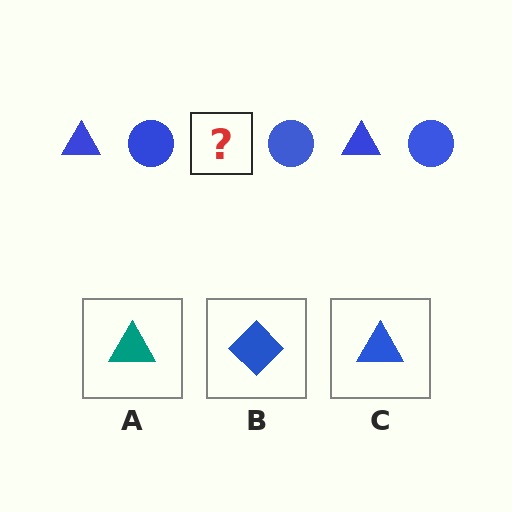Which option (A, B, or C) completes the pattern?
C.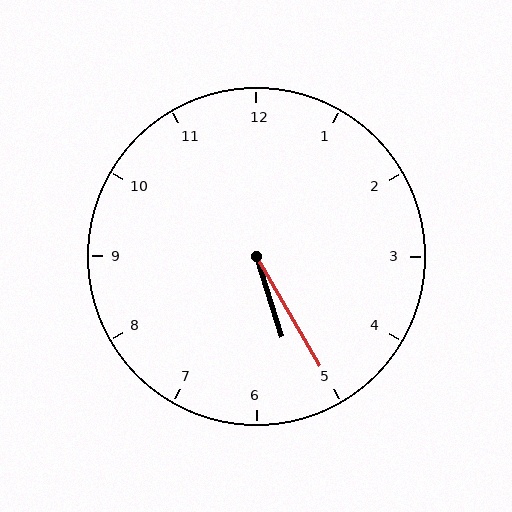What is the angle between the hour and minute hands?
Approximately 12 degrees.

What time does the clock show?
5:25.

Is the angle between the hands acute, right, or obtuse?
It is acute.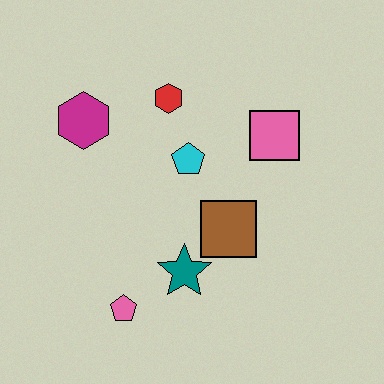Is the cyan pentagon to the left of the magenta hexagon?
No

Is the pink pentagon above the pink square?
No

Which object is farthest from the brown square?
The magenta hexagon is farthest from the brown square.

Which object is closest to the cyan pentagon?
The red hexagon is closest to the cyan pentagon.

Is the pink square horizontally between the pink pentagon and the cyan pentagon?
No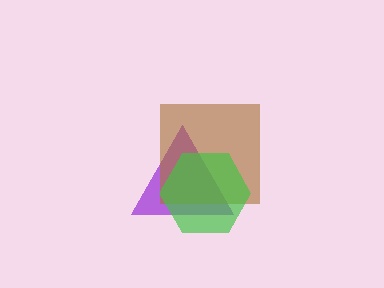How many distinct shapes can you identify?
There are 3 distinct shapes: a purple triangle, a brown square, a green hexagon.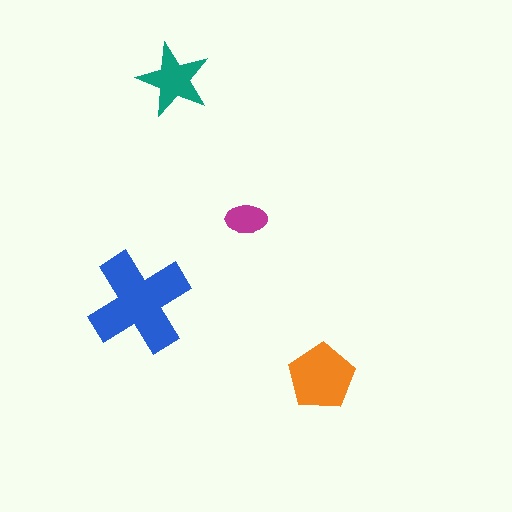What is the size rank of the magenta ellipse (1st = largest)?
4th.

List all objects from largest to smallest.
The blue cross, the orange pentagon, the teal star, the magenta ellipse.